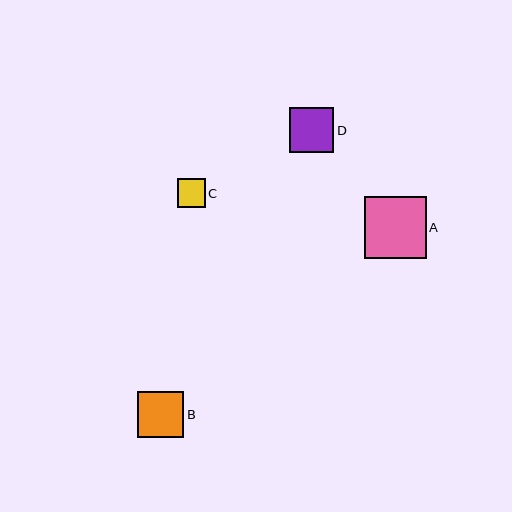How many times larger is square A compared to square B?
Square A is approximately 1.3 times the size of square B.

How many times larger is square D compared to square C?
Square D is approximately 1.6 times the size of square C.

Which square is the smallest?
Square C is the smallest with a size of approximately 28 pixels.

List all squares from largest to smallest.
From largest to smallest: A, B, D, C.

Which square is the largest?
Square A is the largest with a size of approximately 62 pixels.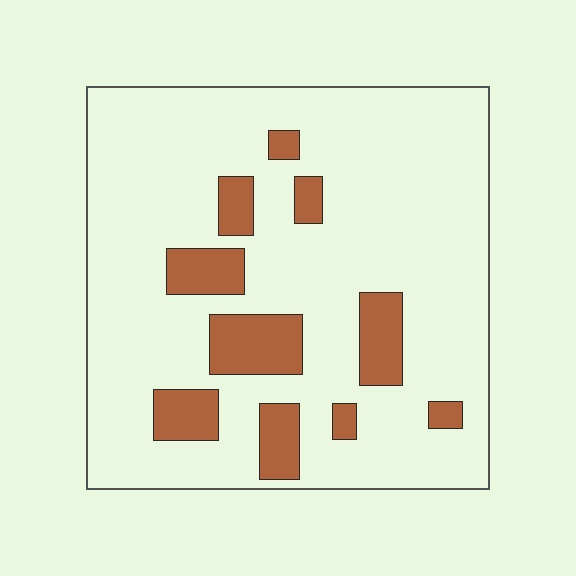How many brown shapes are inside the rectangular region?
10.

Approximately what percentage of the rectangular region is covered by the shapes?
Approximately 15%.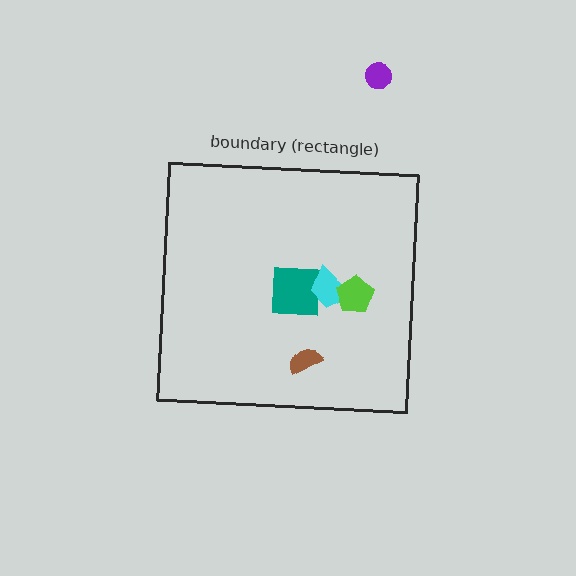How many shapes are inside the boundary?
4 inside, 1 outside.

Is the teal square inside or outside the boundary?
Inside.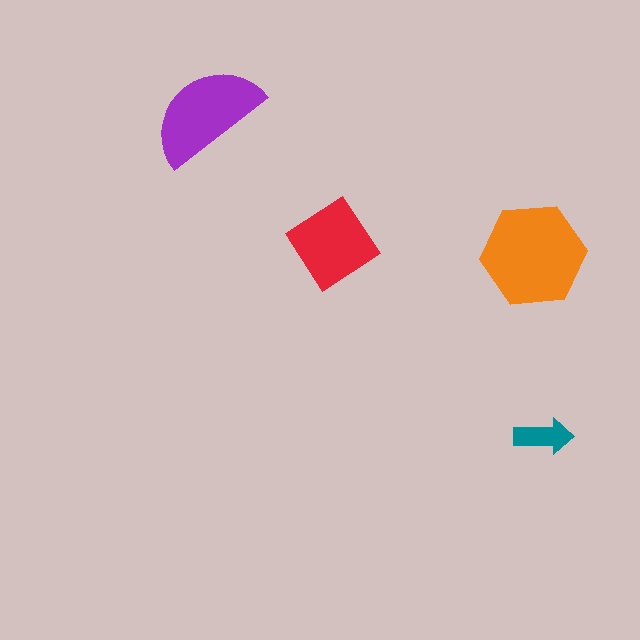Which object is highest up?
The purple semicircle is topmost.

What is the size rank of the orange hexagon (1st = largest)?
1st.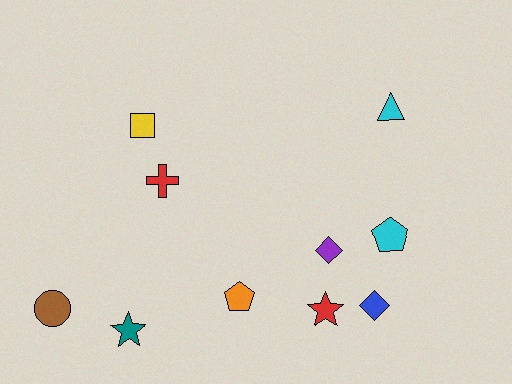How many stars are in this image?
There are 2 stars.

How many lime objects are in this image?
There are no lime objects.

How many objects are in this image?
There are 10 objects.